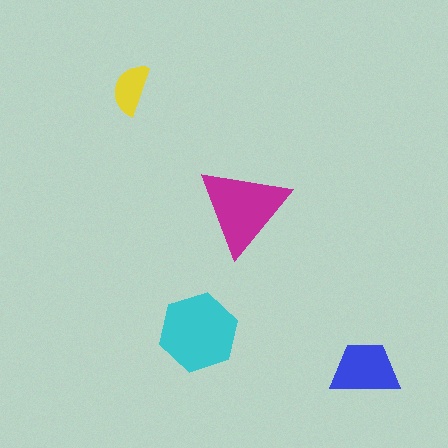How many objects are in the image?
There are 4 objects in the image.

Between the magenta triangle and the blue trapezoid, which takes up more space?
The magenta triangle.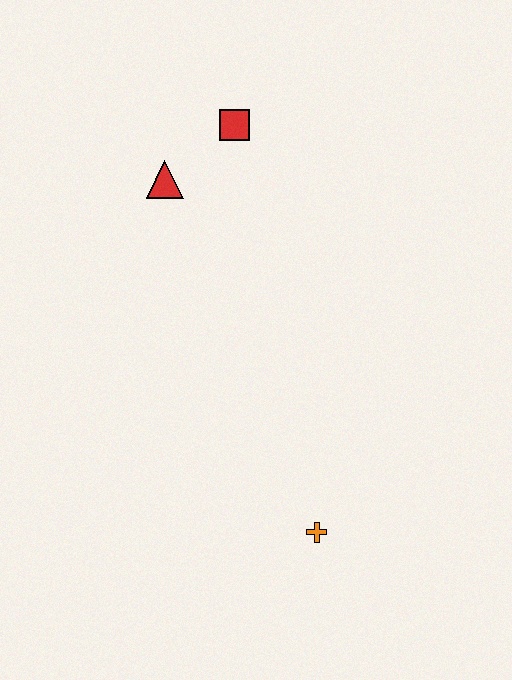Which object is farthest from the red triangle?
The orange cross is farthest from the red triangle.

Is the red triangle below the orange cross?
No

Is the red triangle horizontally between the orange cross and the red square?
No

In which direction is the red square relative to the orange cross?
The red square is above the orange cross.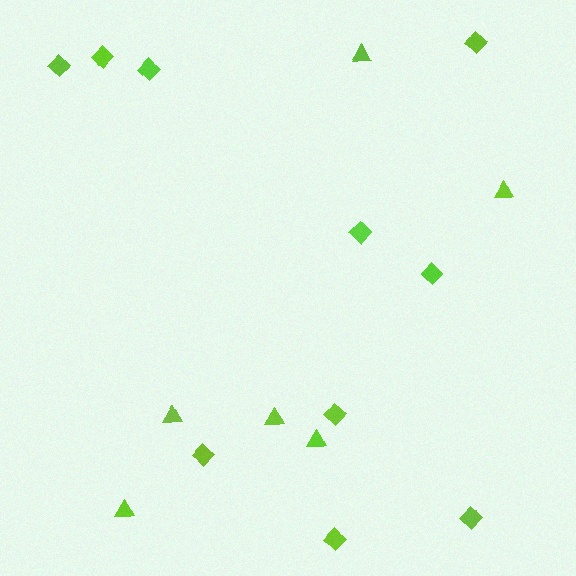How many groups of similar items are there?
There are 2 groups: one group of triangles (6) and one group of diamonds (10).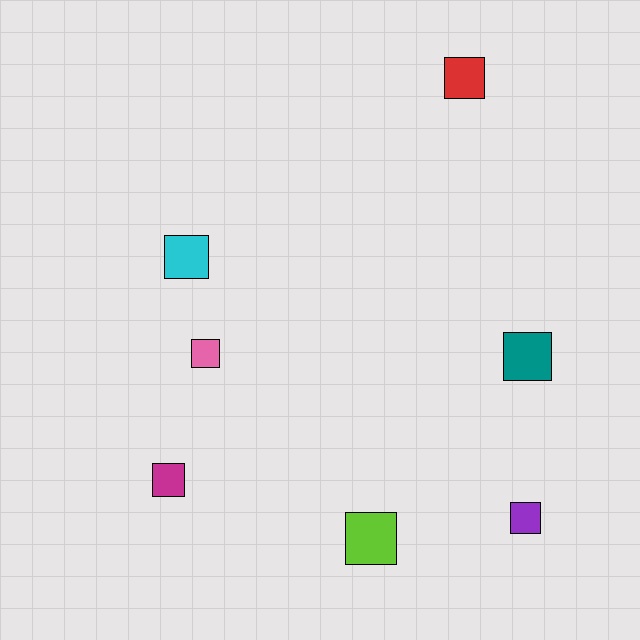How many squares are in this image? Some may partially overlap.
There are 7 squares.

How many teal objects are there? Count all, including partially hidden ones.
There is 1 teal object.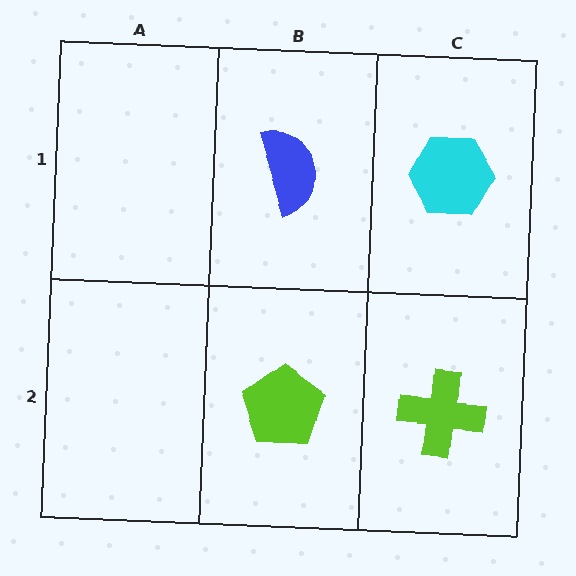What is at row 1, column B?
A blue semicircle.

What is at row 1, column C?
A cyan hexagon.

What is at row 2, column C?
A lime cross.